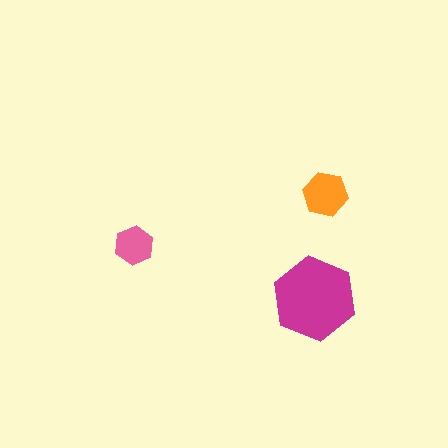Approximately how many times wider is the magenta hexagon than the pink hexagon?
About 2 times wider.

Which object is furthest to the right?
The orange hexagon is rightmost.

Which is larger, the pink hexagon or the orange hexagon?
The orange one.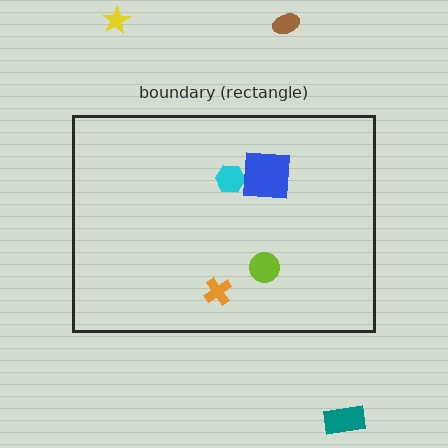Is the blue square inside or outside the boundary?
Inside.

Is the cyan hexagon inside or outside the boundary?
Inside.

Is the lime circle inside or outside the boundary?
Inside.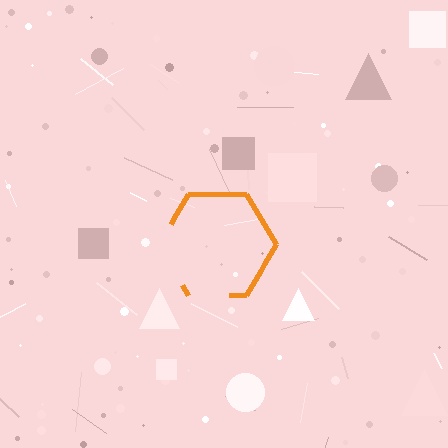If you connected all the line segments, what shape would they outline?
They would outline a hexagon.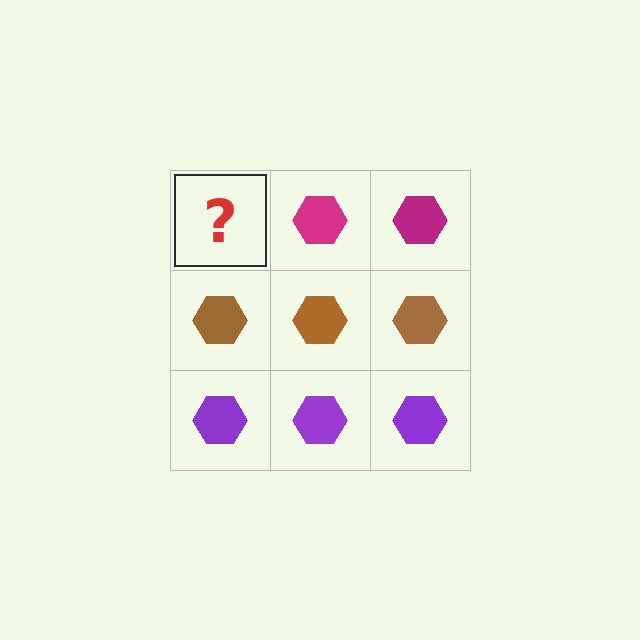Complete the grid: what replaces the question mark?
The question mark should be replaced with a magenta hexagon.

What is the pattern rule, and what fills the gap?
The rule is that each row has a consistent color. The gap should be filled with a magenta hexagon.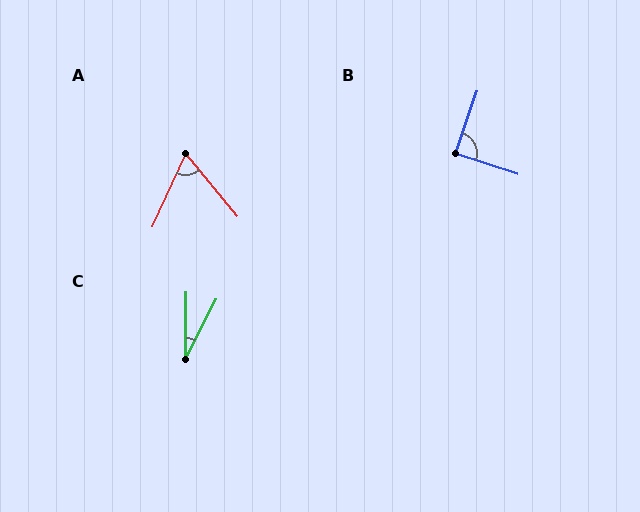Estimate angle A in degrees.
Approximately 64 degrees.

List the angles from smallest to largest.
C (26°), A (64°), B (89°).